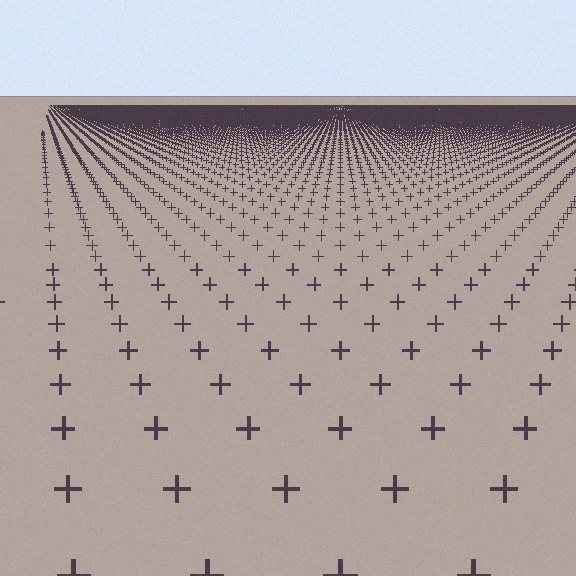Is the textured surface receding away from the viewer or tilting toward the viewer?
The surface is receding away from the viewer. Texture elements get smaller and denser toward the top.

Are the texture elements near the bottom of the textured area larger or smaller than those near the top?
Larger. Near the bottom, elements are closer to the viewer and appear at a bigger on-screen size.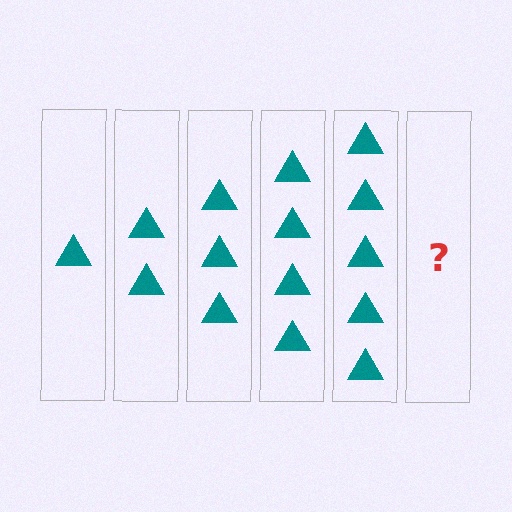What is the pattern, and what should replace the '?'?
The pattern is that each step adds one more triangle. The '?' should be 6 triangles.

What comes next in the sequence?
The next element should be 6 triangles.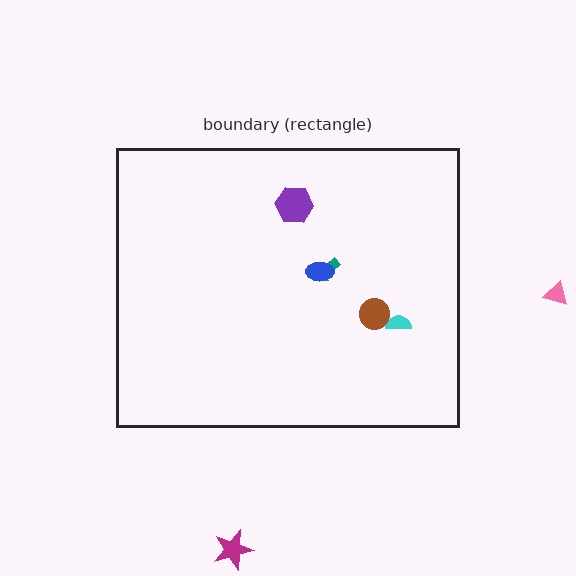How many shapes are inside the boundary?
5 inside, 2 outside.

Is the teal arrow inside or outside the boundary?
Inside.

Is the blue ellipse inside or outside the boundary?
Inside.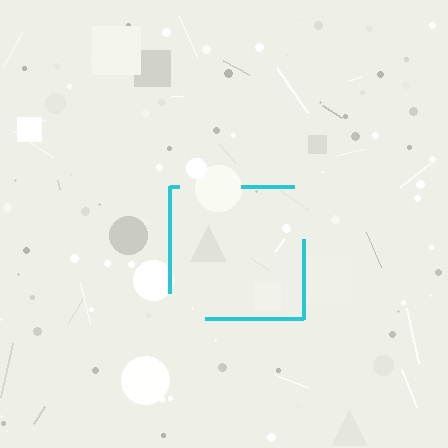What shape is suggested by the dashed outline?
The dashed outline suggests a square.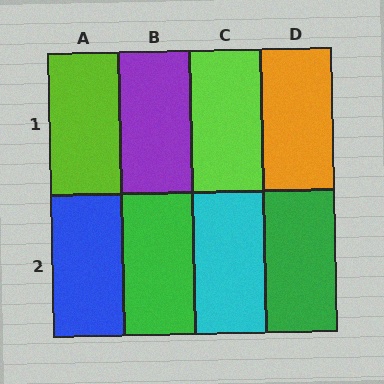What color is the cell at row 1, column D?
Orange.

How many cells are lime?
2 cells are lime.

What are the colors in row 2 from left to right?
Blue, green, cyan, green.